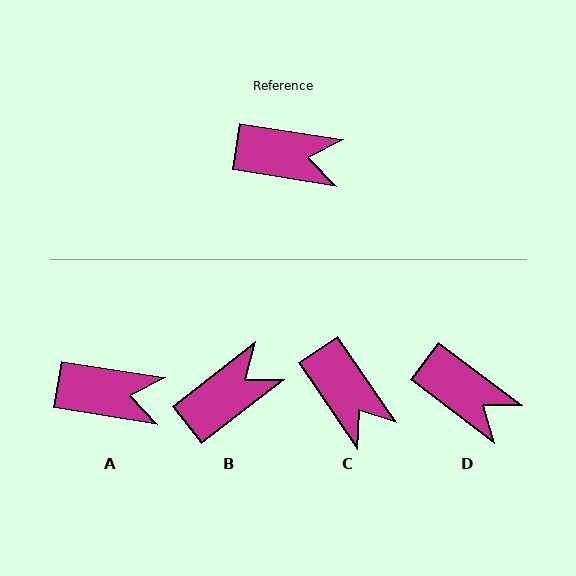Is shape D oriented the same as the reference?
No, it is off by about 28 degrees.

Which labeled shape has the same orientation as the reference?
A.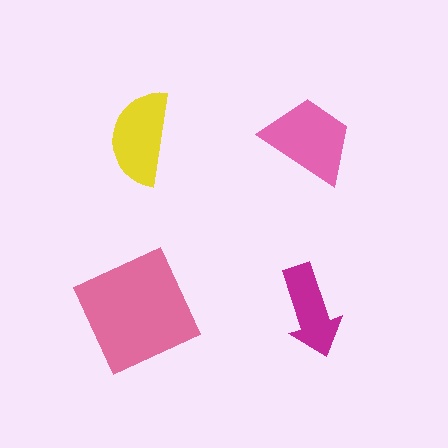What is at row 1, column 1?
A yellow semicircle.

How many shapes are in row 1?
2 shapes.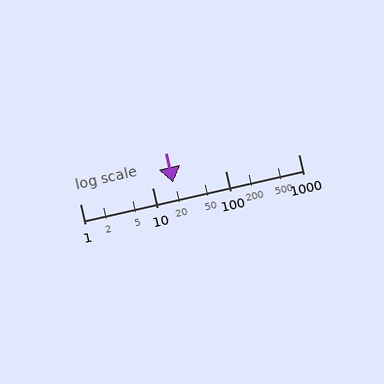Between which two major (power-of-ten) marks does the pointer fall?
The pointer is between 10 and 100.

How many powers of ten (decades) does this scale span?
The scale spans 3 decades, from 1 to 1000.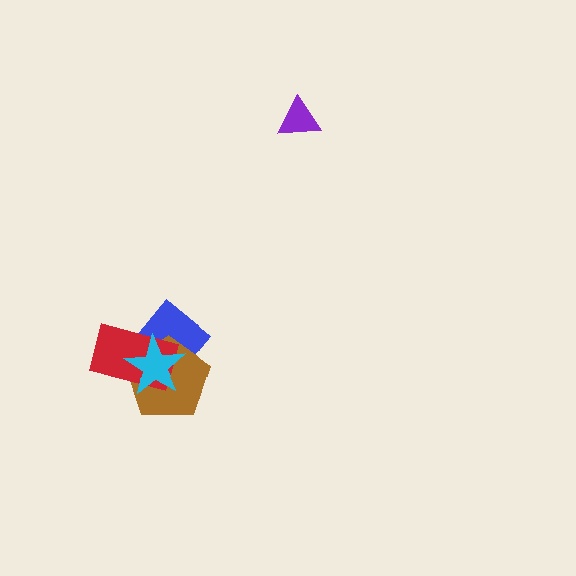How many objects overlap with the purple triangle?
0 objects overlap with the purple triangle.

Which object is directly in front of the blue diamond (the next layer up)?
The brown pentagon is directly in front of the blue diamond.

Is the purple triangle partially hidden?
No, no other shape covers it.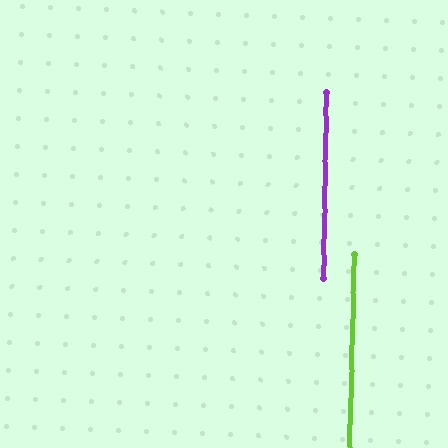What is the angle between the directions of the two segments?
Approximately 0 degrees.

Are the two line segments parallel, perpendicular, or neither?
Parallel — their directions differ by only 0.4°.